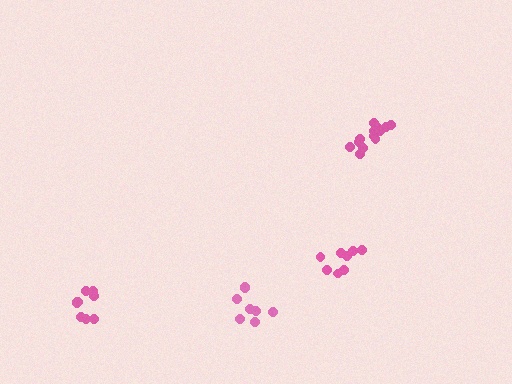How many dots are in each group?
Group 1: 13 dots, Group 2: 8 dots, Group 3: 9 dots, Group 4: 8 dots (38 total).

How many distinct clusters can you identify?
There are 4 distinct clusters.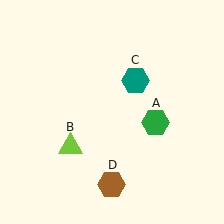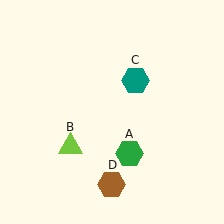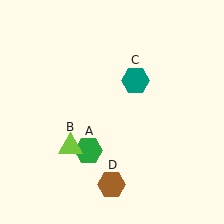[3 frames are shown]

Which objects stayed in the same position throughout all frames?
Lime triangle (object B) and teal hexagon (object C) and brown hexagon (object D) remained stationary.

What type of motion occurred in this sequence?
The green hexagon (object A) rotated clockwise around the center of the scene.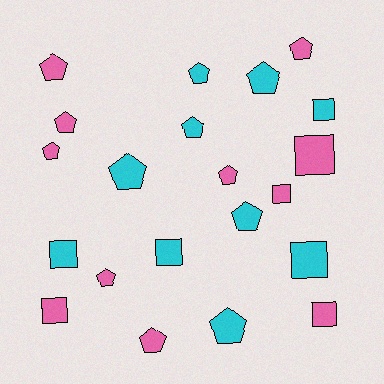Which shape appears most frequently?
Pentagon, with 13 objects.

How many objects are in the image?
There are 21 objects.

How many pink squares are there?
There are 4 pink squares.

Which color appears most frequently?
Pink, with 11 objects.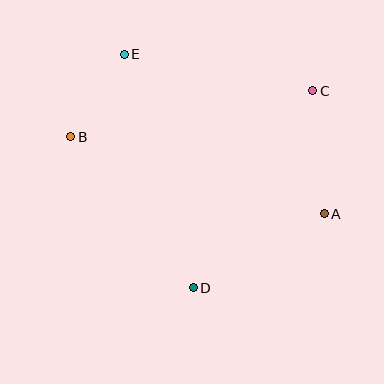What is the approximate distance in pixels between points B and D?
The distance between B and D is approximately 195 pixels.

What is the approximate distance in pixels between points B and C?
The distance between B and C is approximately 247 pixels.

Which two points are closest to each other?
Points B and E are closest to each other.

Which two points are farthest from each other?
Points A and B are farthest from each other.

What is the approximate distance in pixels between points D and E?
The distance between D and E is approximately 243 pixels.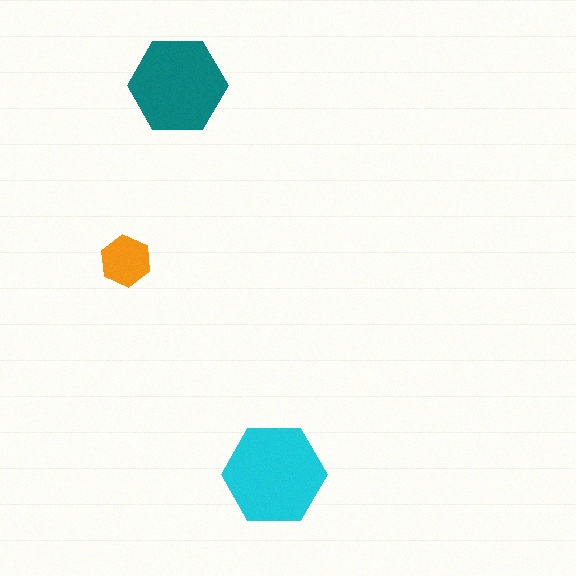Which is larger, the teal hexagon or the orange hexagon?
The teal one.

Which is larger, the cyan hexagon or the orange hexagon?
The cyan one.